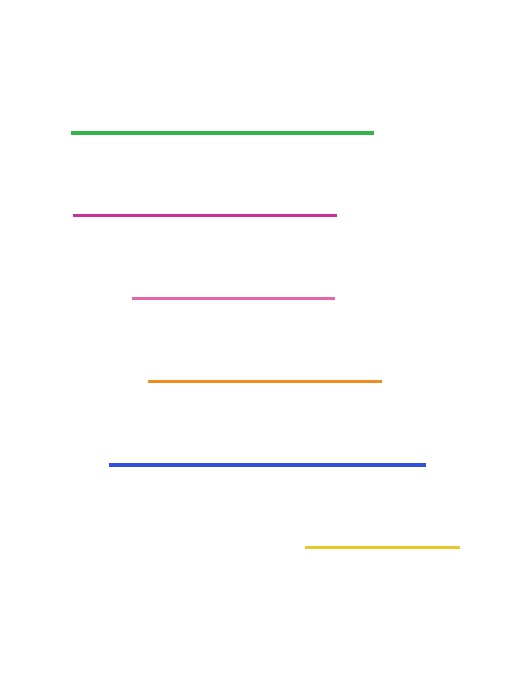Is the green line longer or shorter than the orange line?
The green line is longer than the orange line.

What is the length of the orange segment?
The orange segment is approximately 234 pixels long.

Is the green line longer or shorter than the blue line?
The blue line is longer than the green line.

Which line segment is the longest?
The blue line is the longest at approximately 316 pixels.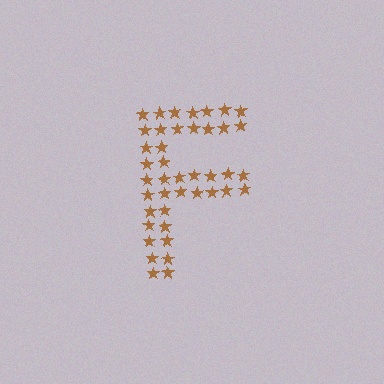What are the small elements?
The small elements are stars.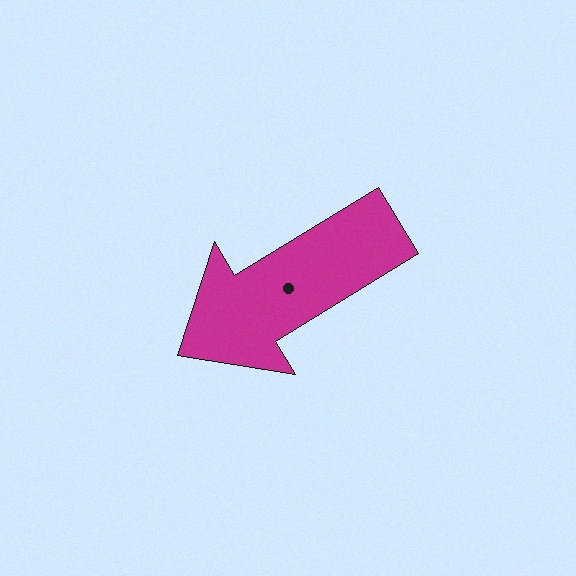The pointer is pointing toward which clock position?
Roughly 8 o'clock.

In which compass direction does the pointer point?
Southwest.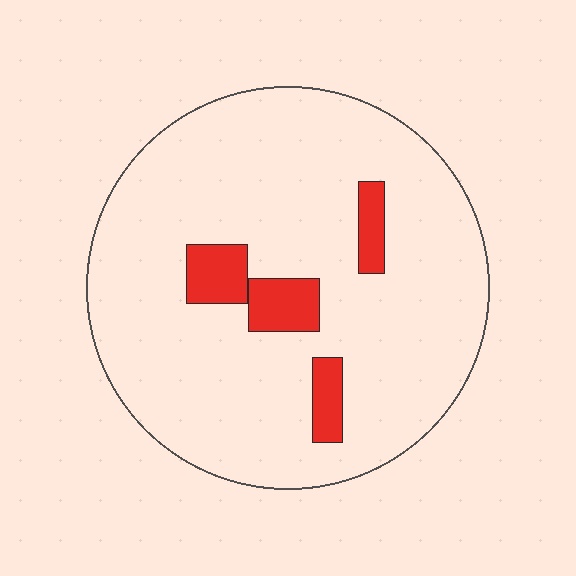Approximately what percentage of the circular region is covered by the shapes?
Approximately 10%.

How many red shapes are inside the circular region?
4.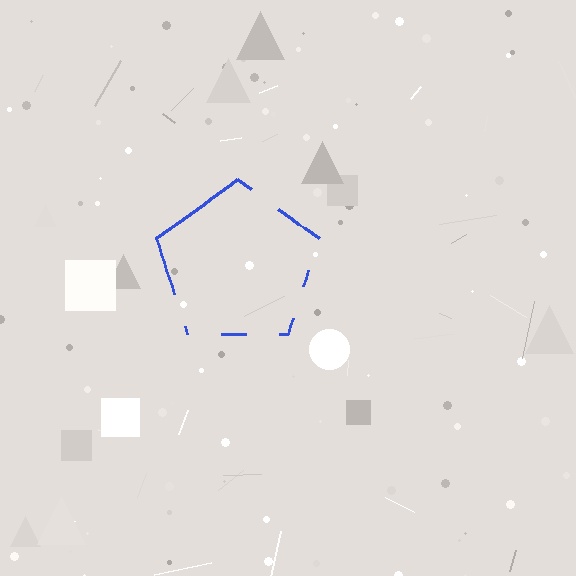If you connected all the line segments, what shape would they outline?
They would outline a pentagon.